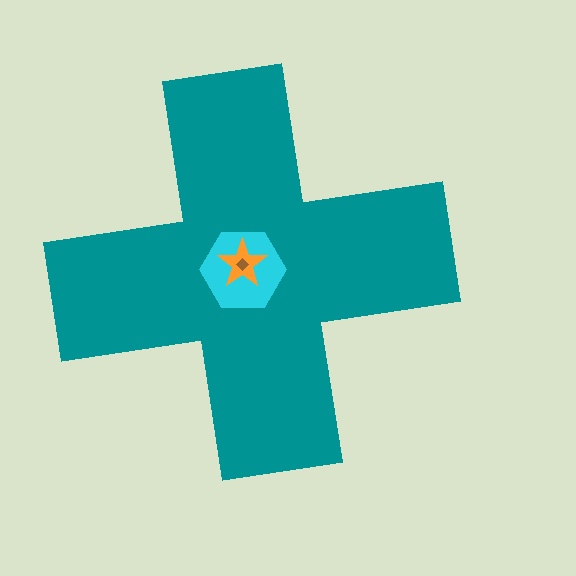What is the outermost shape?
The teal cross.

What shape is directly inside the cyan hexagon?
The orange star.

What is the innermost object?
The brown diamond.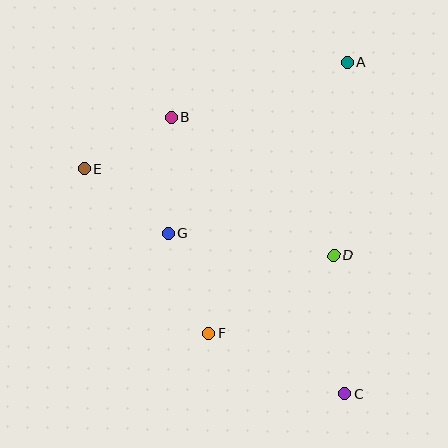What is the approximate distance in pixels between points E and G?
The distance between E and G is approximately 106 pixels.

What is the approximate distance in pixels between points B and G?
The distance between B and G is approximately 116 pixels.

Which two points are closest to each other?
Points B and E are closest to each other.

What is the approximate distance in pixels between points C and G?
The distance between C and G is approximately 239 pixels.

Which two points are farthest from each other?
Points C and E are farthest from each other.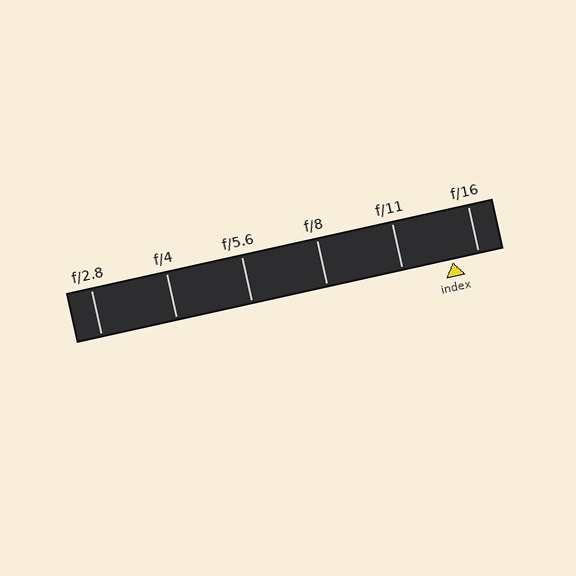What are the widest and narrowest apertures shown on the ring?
The widest aperture shown is f/2.8 and the narrowest is f/16.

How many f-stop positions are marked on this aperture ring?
There are 6 f-stop positions marked.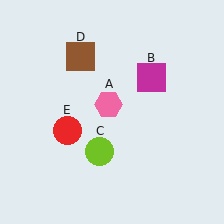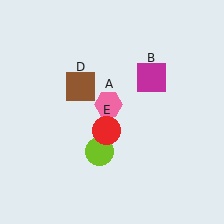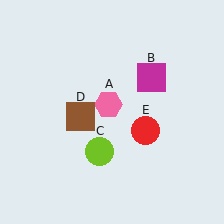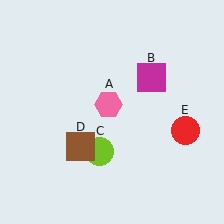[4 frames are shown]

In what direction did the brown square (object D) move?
The brown square (object D) moved down.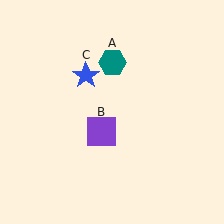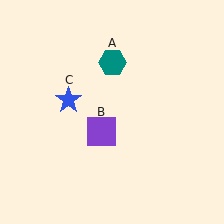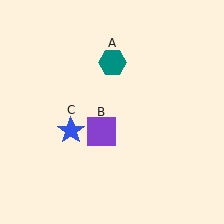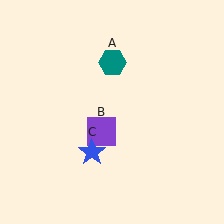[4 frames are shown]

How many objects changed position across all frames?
1 object changed position: blue star (object C).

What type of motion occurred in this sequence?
The blue star (object C) rotated counterclockwise around the center of the scene.